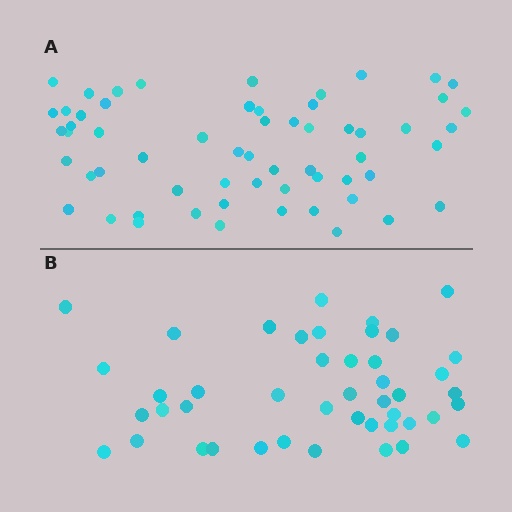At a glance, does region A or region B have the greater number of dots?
Region A (the top region) has more dots.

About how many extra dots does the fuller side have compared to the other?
Region A has approximately 15 more dots than region B.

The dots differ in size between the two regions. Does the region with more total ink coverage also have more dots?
No. Region B has more total ink coverage because its dots are larger, but region A actually contains more individual dots. Total area can be misleading — the number of items is what matters here.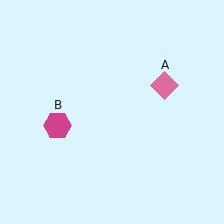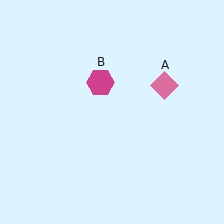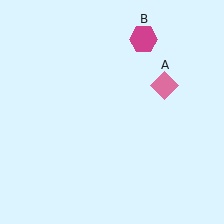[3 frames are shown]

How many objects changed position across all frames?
1 object changed position: magenta hexagon (object B).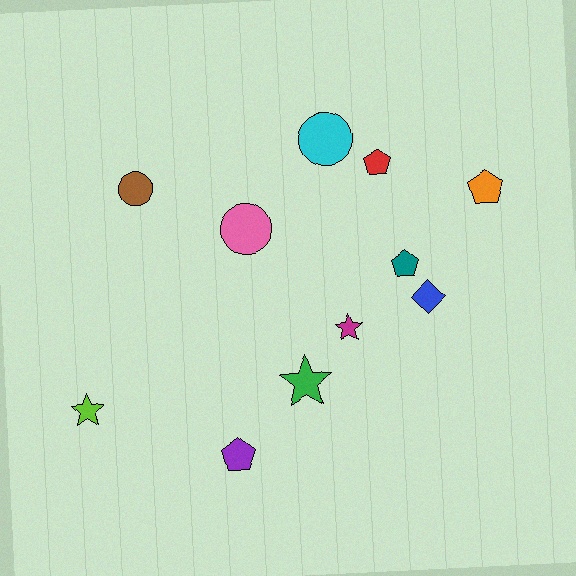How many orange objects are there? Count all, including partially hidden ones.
There is 1 orange object.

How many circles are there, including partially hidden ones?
There are 3 circles.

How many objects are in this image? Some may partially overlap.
There are 11 objects.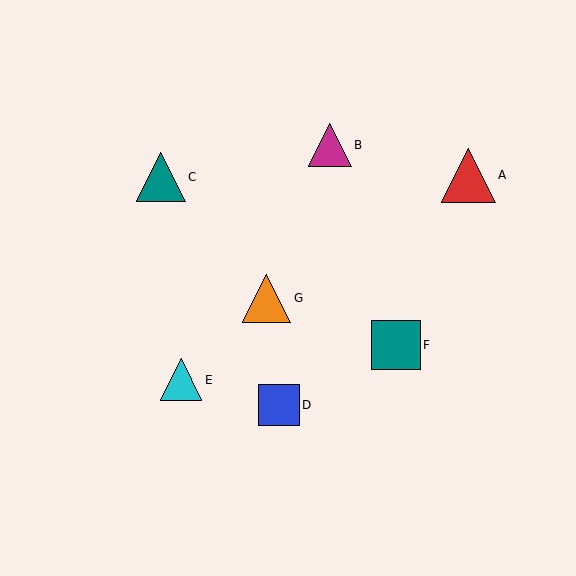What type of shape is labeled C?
Shape C is a teal triangle.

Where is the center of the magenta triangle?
The center of the magenta triangle is at (330, 145).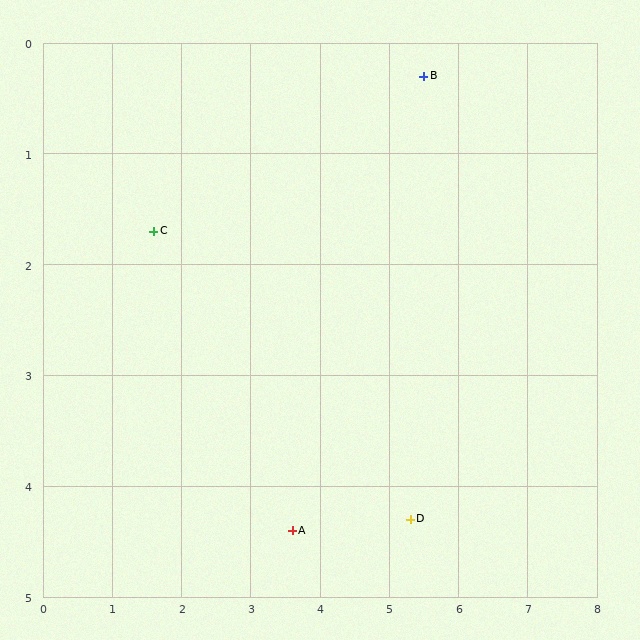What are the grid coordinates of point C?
Point C is at approximately (1.6, 1.7).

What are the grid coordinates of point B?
Point B is at approximately (5.5, 0.3).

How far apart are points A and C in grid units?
Points A and C are about 3.4 grid units apart.